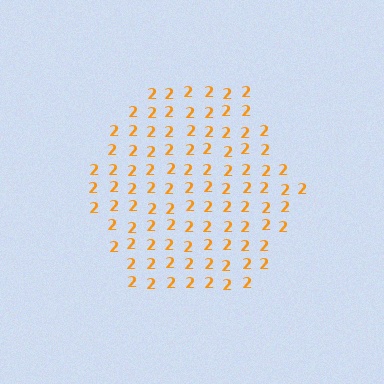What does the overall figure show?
The overall figure shows a hexagon.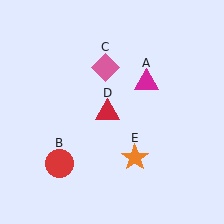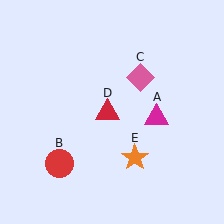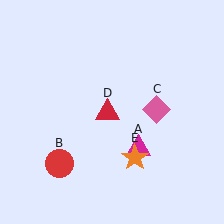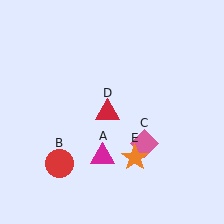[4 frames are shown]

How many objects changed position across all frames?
2 objects changed position: magenta triangle (object A), pink diamond (object C).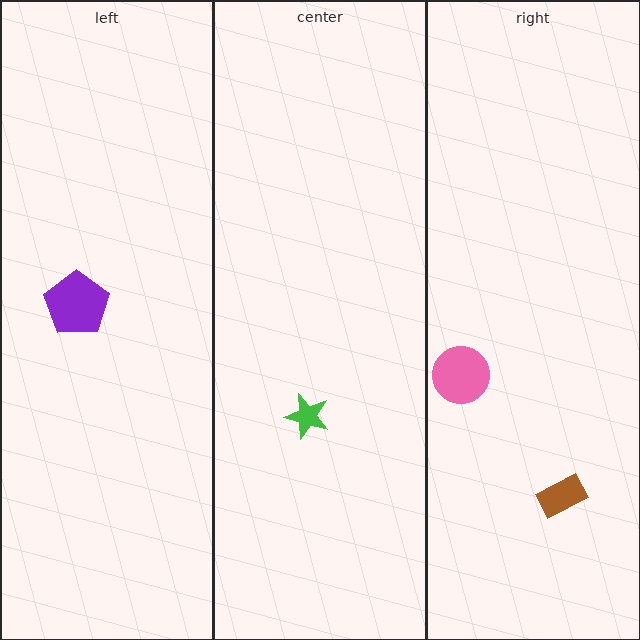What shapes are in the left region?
The purple pentagon.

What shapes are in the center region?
The green star.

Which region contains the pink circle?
The right region.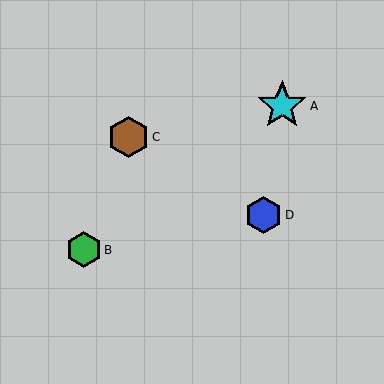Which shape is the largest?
The cyan star (labeled A) is the largest.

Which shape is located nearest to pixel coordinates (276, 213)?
The blue hexagon (labeled D) at (264, 215) is nearest to that location.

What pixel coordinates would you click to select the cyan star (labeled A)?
Click at (282, 106) to select the cyan star A.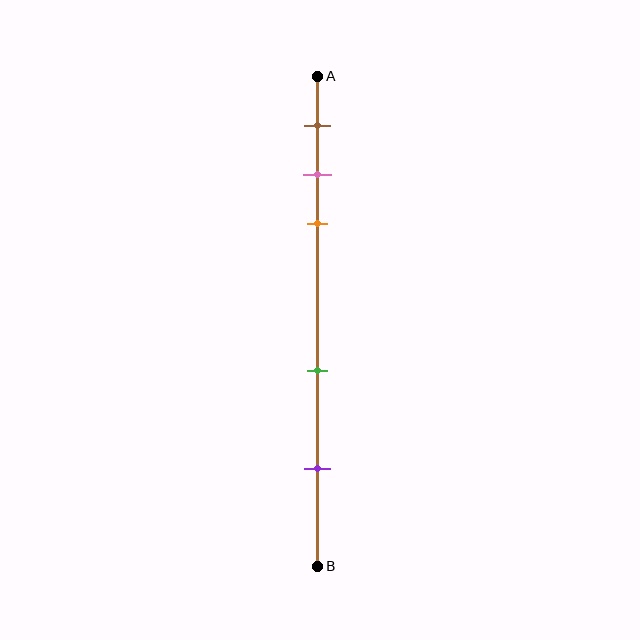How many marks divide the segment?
There are 5 marks dividing the segment.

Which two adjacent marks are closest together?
The pink and orange marks are the closest adjacent pair.